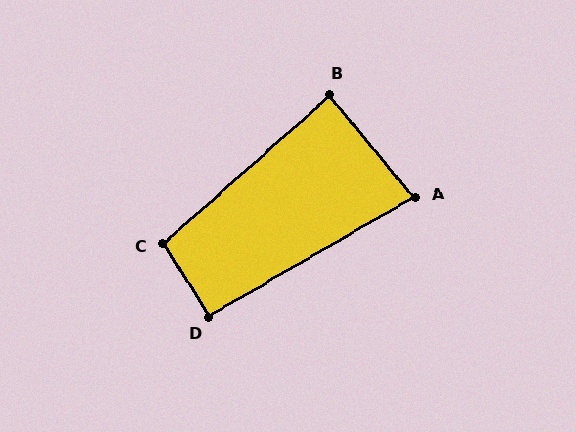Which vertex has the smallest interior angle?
A, at approximately 80 degrees.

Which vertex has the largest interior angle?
C, at approximately 100 degrees.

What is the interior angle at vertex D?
Approximately 92 degrees (approximately right).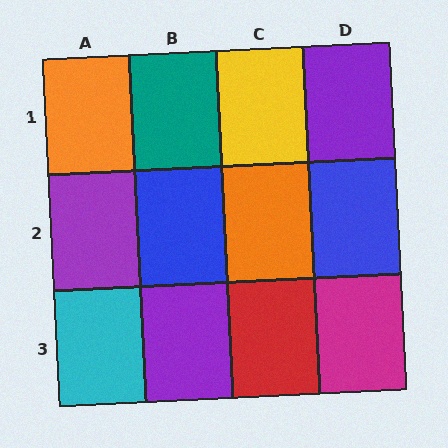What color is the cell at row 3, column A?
Cyan.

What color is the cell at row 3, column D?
Magenta.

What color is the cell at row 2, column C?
Orange.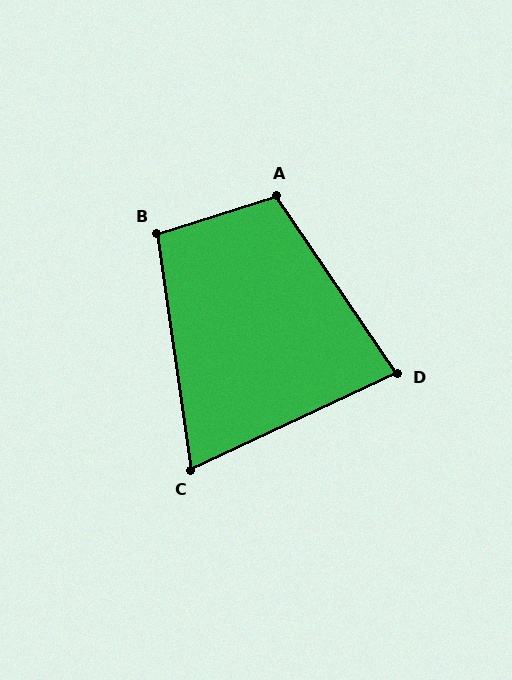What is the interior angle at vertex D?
Approximately 81 degrees (acute).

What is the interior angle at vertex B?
Approximately 99 degrees (obtuse).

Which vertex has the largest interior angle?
A, at approximately 107 degrees.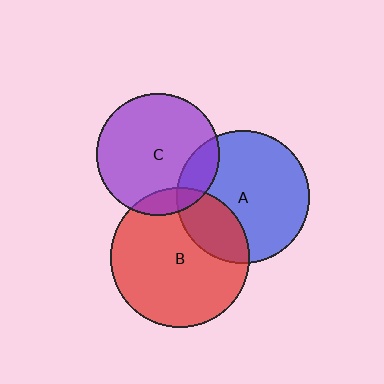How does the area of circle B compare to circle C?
Approximately 1.3 times.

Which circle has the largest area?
Circle B (red).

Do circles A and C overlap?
Yes.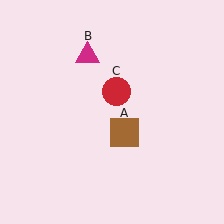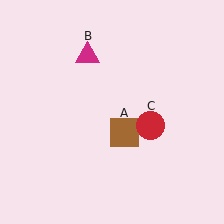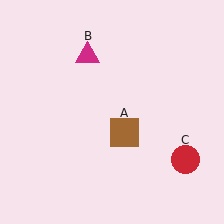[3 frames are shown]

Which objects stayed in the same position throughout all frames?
Brown square (object A) and magenta triangle (object B) remained stationary.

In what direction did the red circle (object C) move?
The red circle (object C) moved down and to the right.